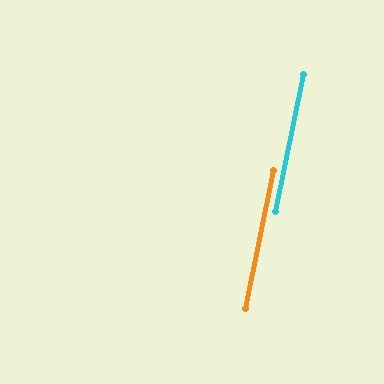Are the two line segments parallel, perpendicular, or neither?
Parallel — their directions differ by only 0.4°.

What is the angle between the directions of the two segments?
Approximately 0 degrees.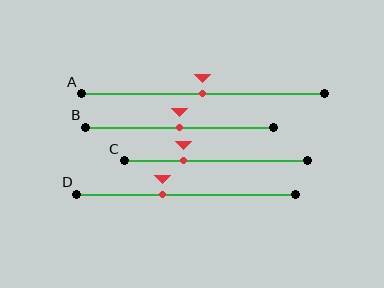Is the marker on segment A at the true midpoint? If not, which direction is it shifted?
Yes, the marker on segment A is at the true midpoint.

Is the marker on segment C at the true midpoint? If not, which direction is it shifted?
No, the marker on segment C is shifted to the left by about 18% of the segment length.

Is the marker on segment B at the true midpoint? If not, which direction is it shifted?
Yes, the marker on segment B is at the true midpoint.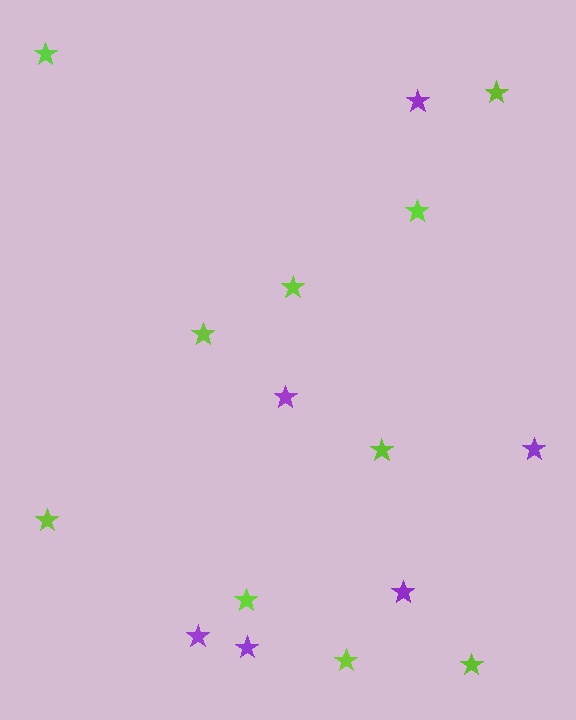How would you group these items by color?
There are 2 groups: one group of purple stars (6) and one group of lime stars (10).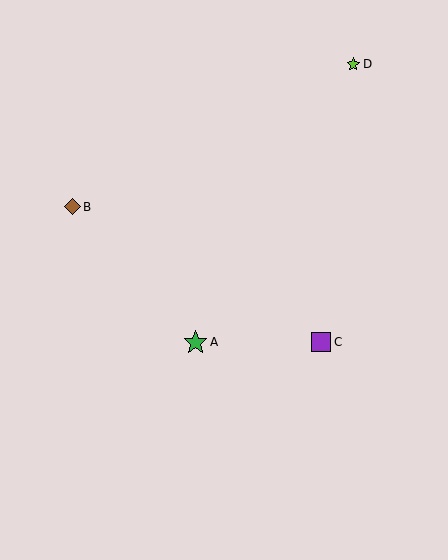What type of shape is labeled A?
Shape A is a green star.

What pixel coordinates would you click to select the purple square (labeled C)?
Click at (321, 342) to select the purple square C.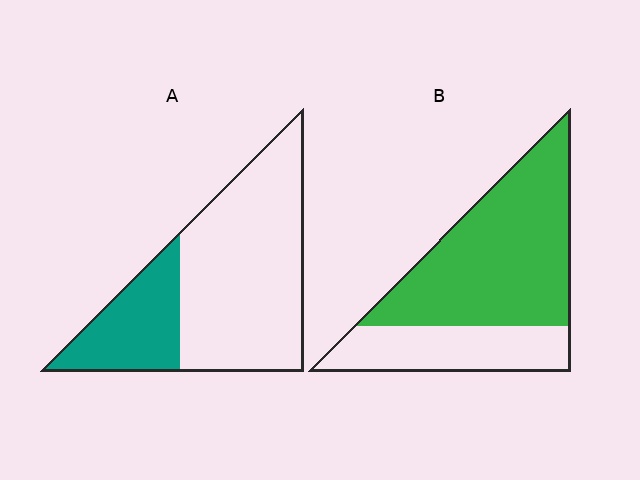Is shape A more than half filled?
No.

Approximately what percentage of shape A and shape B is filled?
A is approximately 30% and B is approximately 70%.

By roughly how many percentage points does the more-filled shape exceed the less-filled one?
By roughly 40 percentage points (B over A).